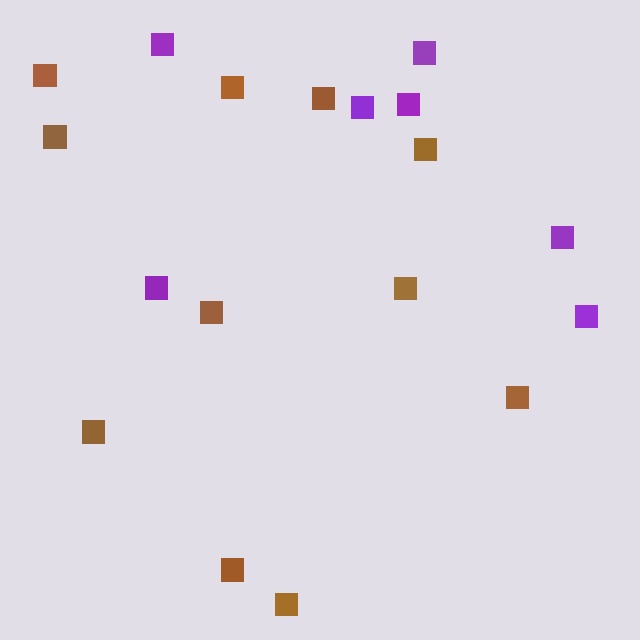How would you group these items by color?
There are 2 groups: one group of purple squares (7) and one group of brown squares (11).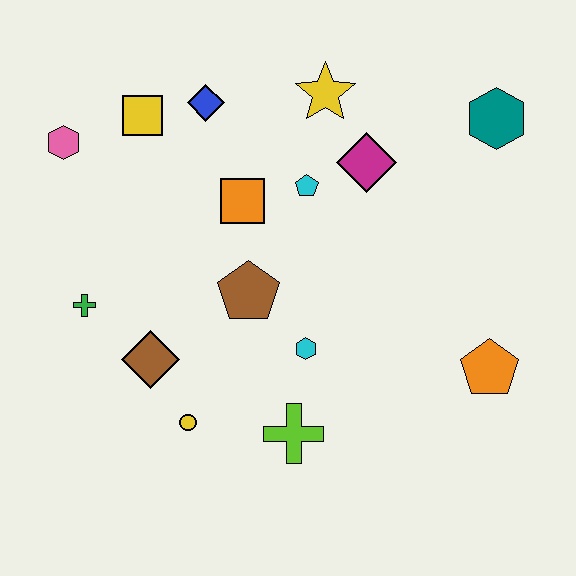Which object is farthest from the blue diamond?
The orange pentagon is farthest from the blue diamond.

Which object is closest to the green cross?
The brown diamond is closest to the green cross.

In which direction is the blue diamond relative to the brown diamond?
The blue diamond is above the brown diamond.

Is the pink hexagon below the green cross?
No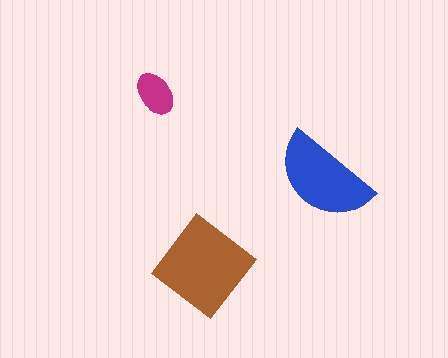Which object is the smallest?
The magenta ellipse.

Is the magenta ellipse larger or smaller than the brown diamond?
Smaller.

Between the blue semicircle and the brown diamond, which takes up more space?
The brown diamond.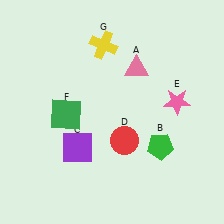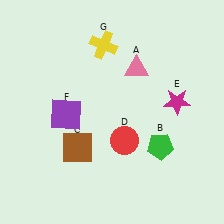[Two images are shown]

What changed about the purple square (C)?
In Image 1, C is purple. In Image 2, it changed to brown.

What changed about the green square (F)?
In Image 1, F is green. In Image 2, it changed to purple.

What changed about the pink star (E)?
In Image 1, E is pink. In Image 2, it changed to magenta.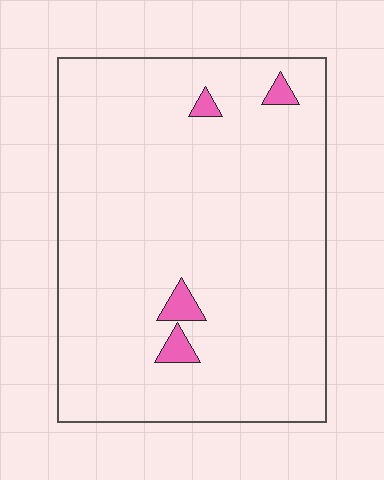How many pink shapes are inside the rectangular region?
4.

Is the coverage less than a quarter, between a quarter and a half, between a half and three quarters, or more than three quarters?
Less than a quarter.